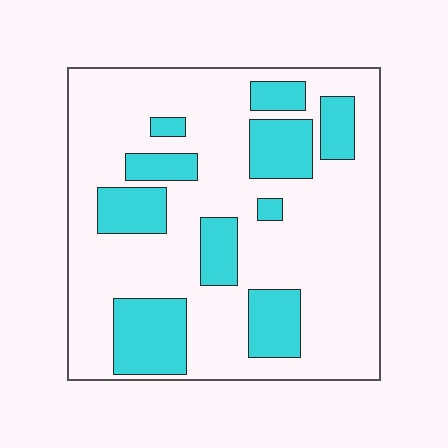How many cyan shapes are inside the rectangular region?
10.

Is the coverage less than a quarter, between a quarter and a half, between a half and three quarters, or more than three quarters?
Between a quarter and a half.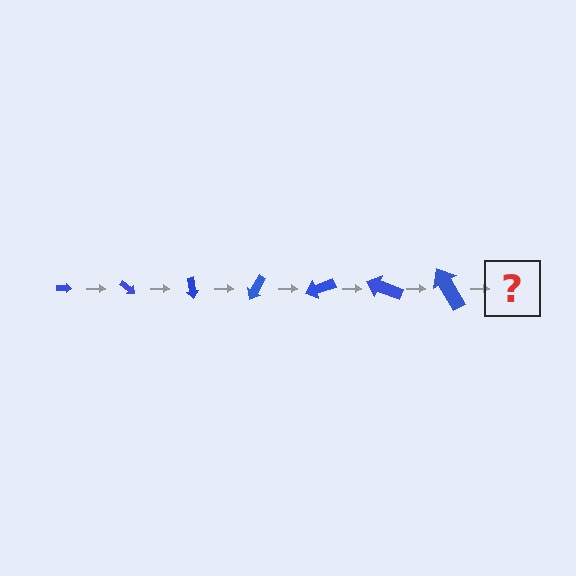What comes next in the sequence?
The next element should be an arrow, larger than the previous one and rotated 280 degrees from the start.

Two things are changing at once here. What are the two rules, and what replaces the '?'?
The two rules are that the arrow grows larger each step and it rotates 40 degrees each step. The '?' should be an arrow, larger than the previous one and rotated 280 degrees from the start.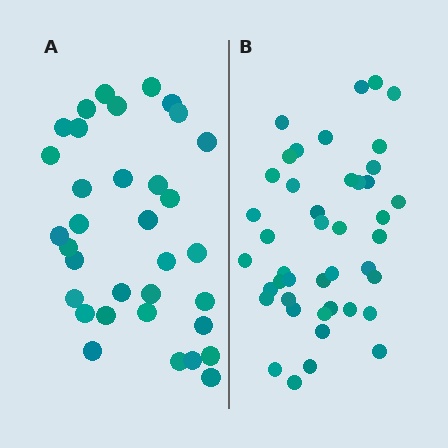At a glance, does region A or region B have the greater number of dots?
Region B (the right region) has more dots.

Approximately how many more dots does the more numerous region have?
Region B has roughly 8 or so more dots than region A.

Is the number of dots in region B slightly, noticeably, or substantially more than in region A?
Region B has noticeably more, but not dramatically so. The ratio is roughly 1.3 to 1.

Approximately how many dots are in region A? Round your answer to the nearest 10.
About 30 dots. (The exact count is 34, which rounds to 30.)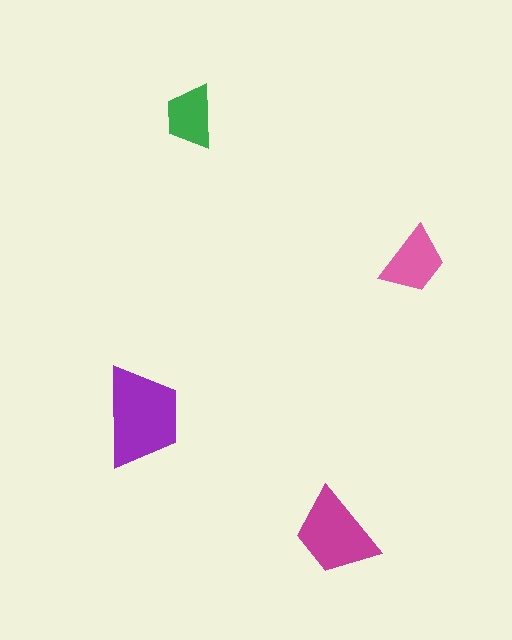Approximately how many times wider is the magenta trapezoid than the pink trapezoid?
About 1.5 times wider.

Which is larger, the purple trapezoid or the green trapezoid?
The purple one.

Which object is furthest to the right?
The pink trapezoid is rightmost.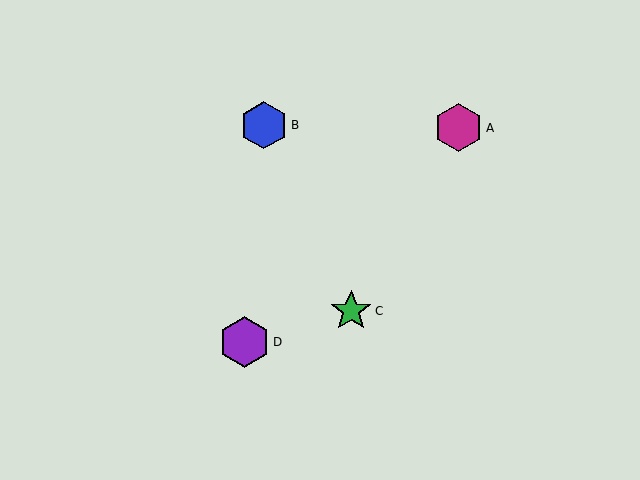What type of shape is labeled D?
Shape D is a purple hexagon.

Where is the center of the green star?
The center of the green star is at (351, 311).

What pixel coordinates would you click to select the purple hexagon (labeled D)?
Click at (245, 342) to select the purple hexagon D.